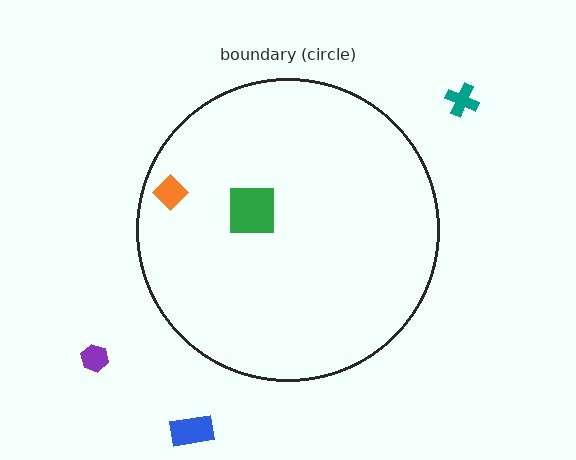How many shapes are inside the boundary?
2 inside, 3 outside.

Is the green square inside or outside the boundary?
Inside.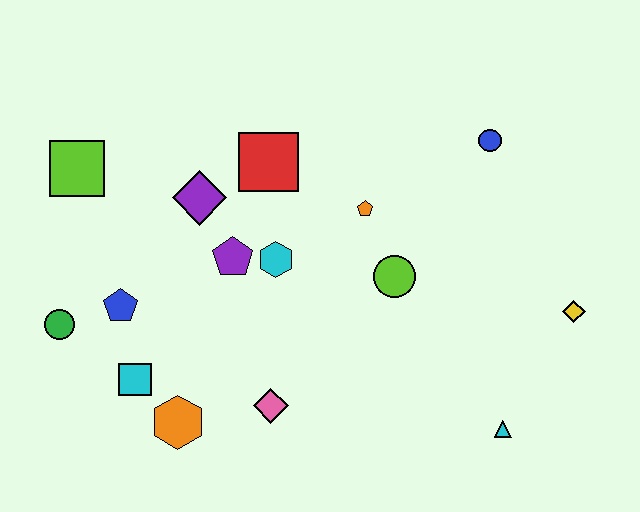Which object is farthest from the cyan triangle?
The lime square is farthest from the cyan triangle.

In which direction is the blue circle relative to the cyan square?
The blue circle is to the right of the cyan square.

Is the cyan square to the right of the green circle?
Yes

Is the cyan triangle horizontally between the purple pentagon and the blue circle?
No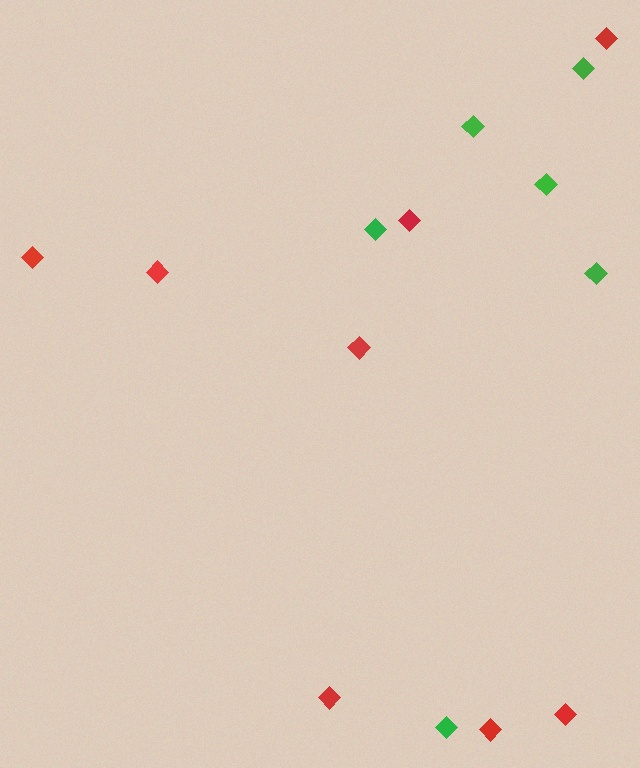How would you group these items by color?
There are 2 groups: one group of red diamonds (8) and one group of green diamonds (6).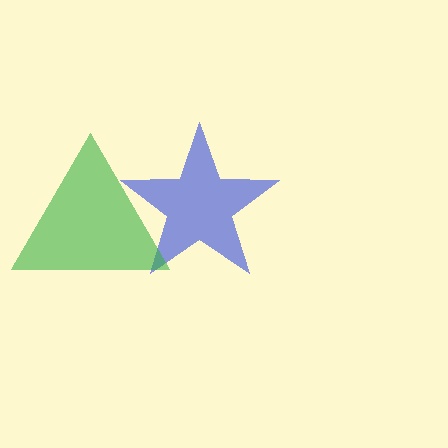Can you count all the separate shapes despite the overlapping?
Yes, there are 2 separate shapes.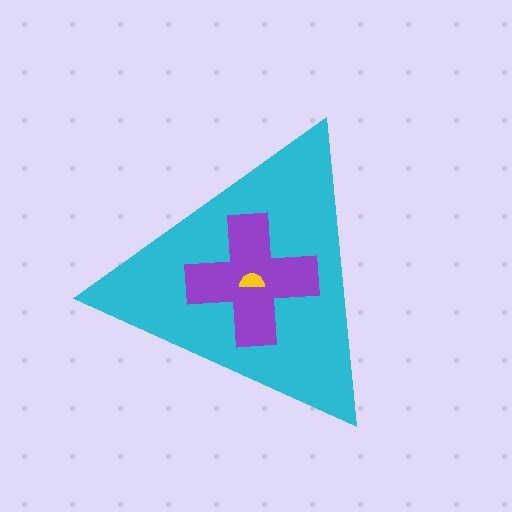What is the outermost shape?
The cyan triangle.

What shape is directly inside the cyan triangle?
The purple cross.